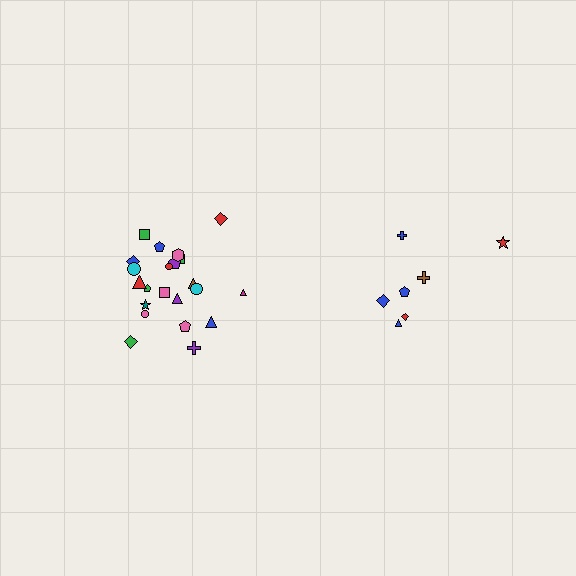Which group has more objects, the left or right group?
The left group.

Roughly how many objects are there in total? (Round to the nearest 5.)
Roughly 30 objects in total.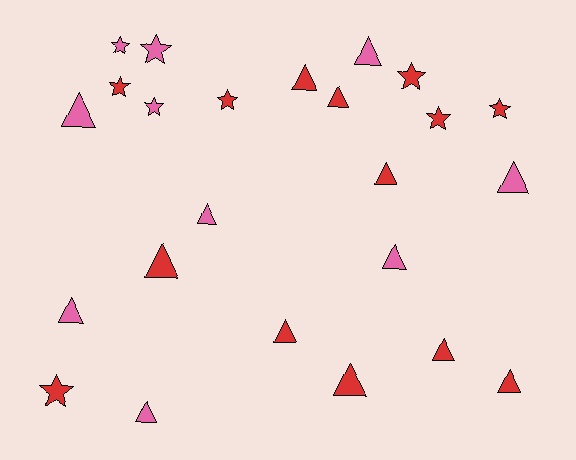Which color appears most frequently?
Red, with 14 objects.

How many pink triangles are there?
There are 7 pink triangles.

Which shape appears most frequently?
Triangle, with 15 objects.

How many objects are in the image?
There are 24 objects.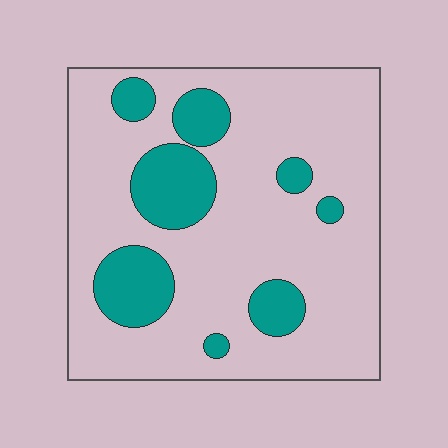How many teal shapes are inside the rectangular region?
8.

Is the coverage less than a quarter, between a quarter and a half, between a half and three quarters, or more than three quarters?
Less than a quarter.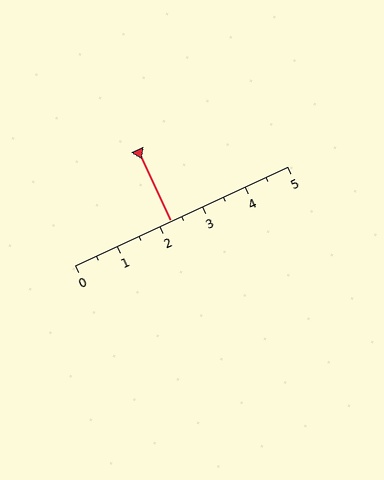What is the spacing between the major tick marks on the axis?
The major ticks are spaced 1 apart.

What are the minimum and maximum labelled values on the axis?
The axis runs from 0 to 5.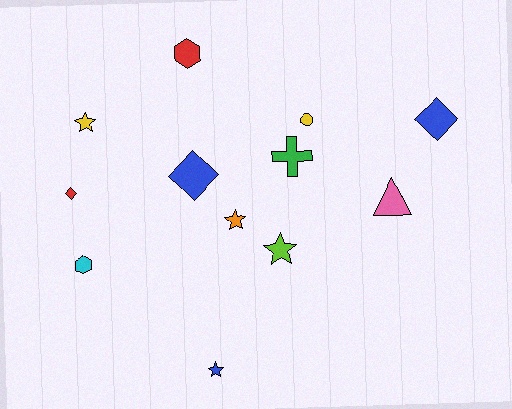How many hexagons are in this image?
There are 2 hexagons.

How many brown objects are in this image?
There are no brown objects.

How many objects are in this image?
There are 12 objects.